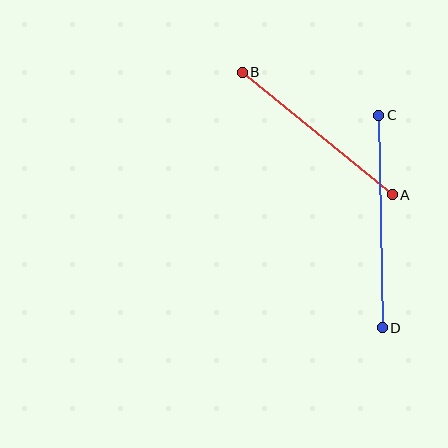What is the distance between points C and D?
The distance is approximately 213 pixels.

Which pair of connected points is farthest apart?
Points C and D are farthest apart.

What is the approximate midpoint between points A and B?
The midpoint is at approximately (317, 133) pixels.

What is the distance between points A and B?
The distance is approximately 193 pixels.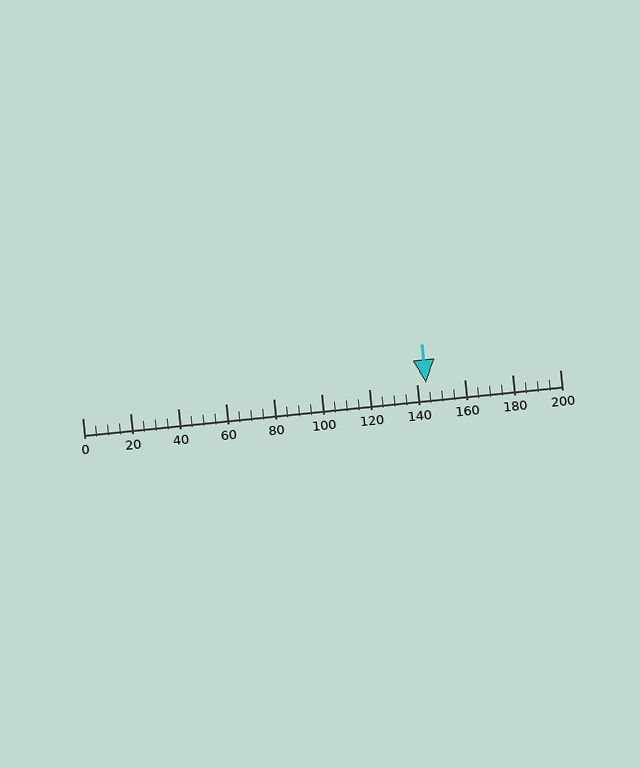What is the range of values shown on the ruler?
The ruler shows values from 0 to 200.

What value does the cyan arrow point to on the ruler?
The cyan arrow points to approximately 144.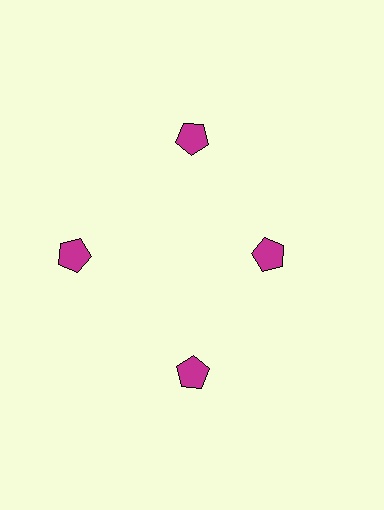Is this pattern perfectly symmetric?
No. The 4 magenta pentagons are arranged in a ring, but one element near the 3 o'clock position is pulled inward toward the center, breaking the 4-fold rotational symmetry.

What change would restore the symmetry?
The symmetry would be restored by moving it outward, back onto the ring so that all 4 pentagons sit at equal angles and equal distance from the center.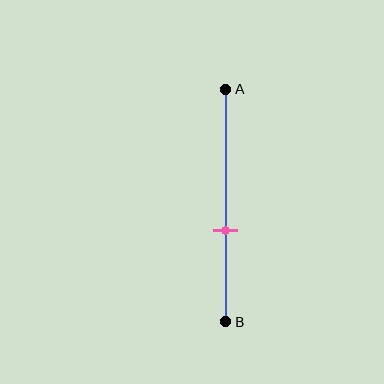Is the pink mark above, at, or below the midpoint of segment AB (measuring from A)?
The pink mark is below the midpoint of segment AB.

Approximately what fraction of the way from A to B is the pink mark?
The pink mark is approximately 60% of the way from A to B.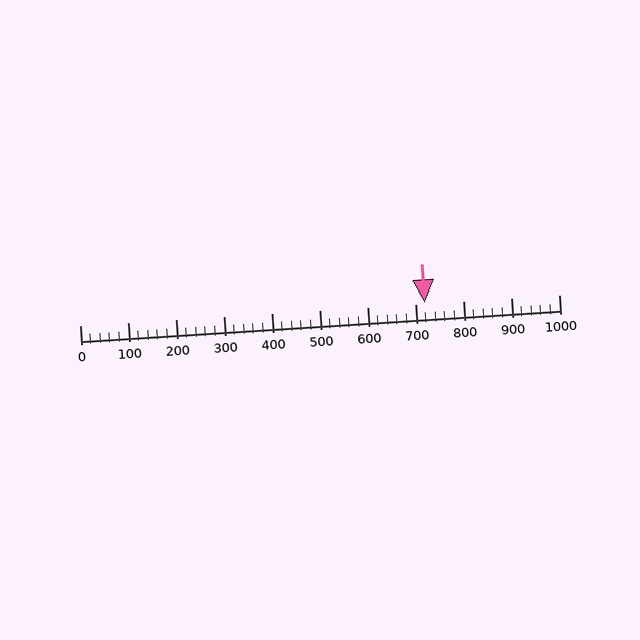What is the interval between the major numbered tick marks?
The major tick marks are spaced 100 units apart.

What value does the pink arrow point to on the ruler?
The pink arrow points to approximately 720.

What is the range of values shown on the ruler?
The ruler shows values from 0 to 1000.